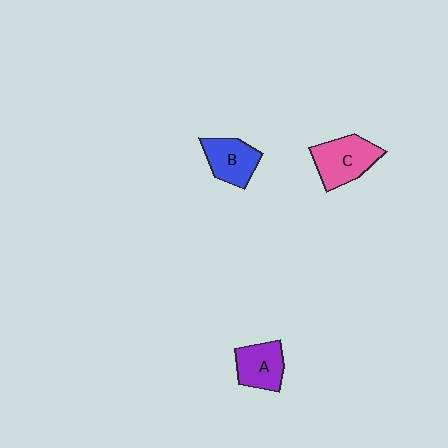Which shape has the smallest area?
Shape A (purple).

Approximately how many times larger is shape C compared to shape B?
Approximately 1.2 times.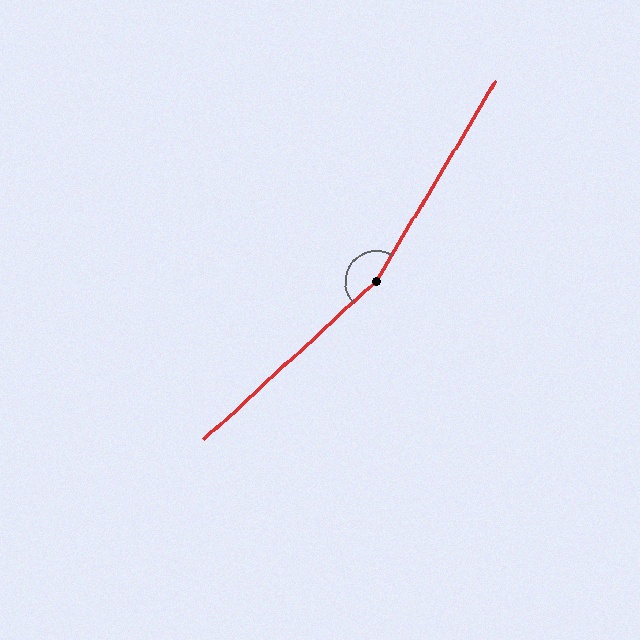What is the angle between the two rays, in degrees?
Approximately 163 degrees.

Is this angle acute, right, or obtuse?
It is obtuse.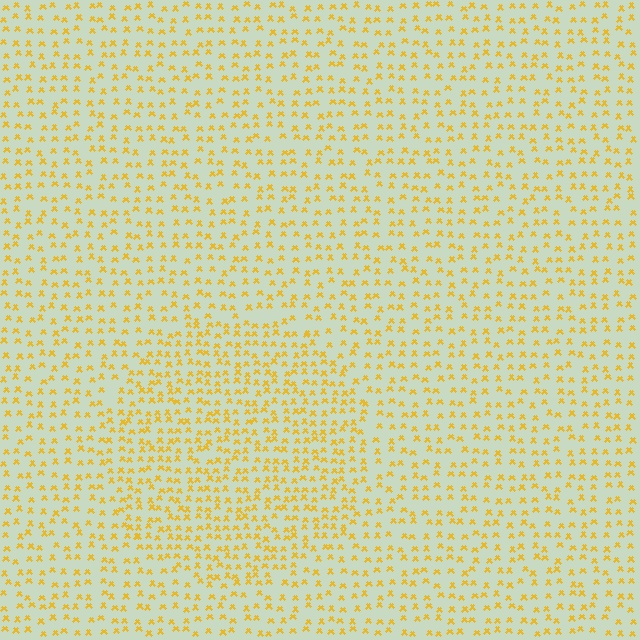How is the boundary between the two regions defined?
The boundary is defined by a change in element density (approximately 1.5x ratio). All elements are the same color, size, and shape.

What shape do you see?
I see a circle.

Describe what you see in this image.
The image contains small yellow elements arranged at two different densities. A circle-shaped region is visible where the elements are more densely packed than the surrounding area.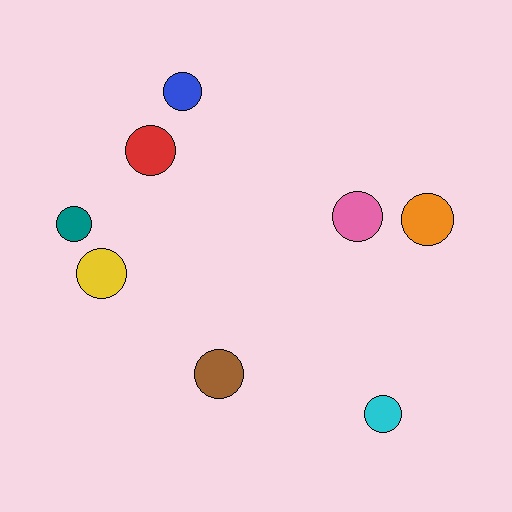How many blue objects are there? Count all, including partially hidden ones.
There is 1 blue object.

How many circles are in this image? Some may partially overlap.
There are 8 circles.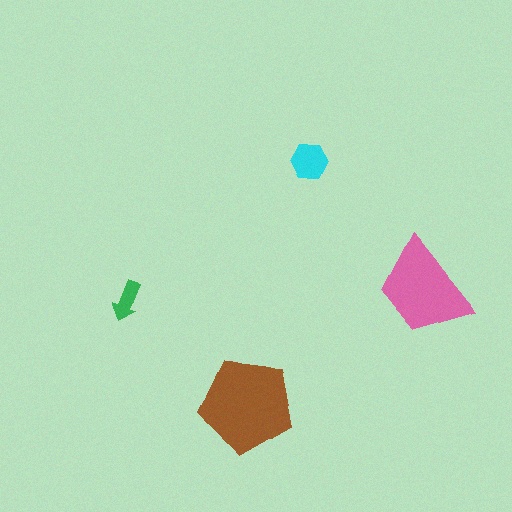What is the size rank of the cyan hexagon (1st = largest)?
3rd.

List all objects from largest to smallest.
The brown pentagon, the pink trapezoid, the cyan hexagon, the green arrow.